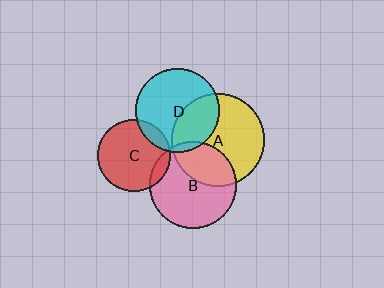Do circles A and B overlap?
Yes.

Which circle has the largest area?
Circle A (yellow).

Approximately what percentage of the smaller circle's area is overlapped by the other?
Approximately 35%.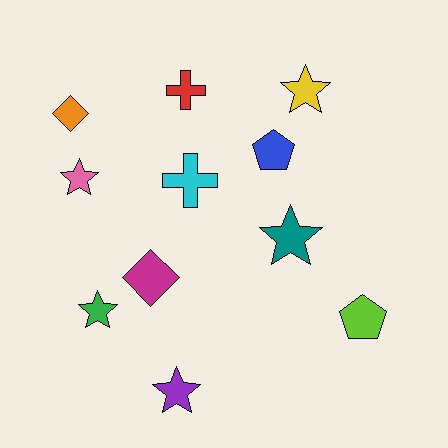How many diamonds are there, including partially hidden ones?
There are 2 diamonds.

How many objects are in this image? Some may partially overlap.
There are 11 objects.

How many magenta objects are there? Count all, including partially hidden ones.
There is 1 magenta object.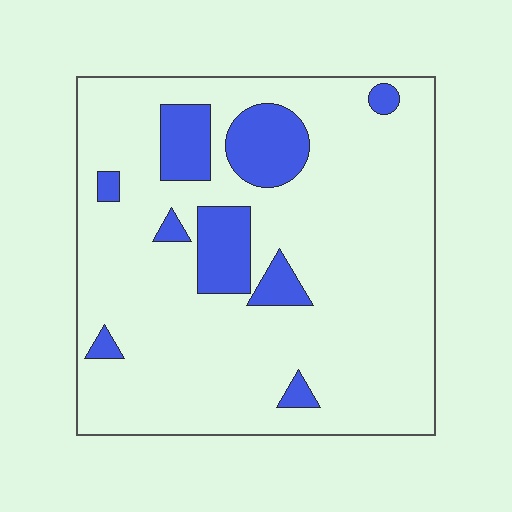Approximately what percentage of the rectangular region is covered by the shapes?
Approximately 15%.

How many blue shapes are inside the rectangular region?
9.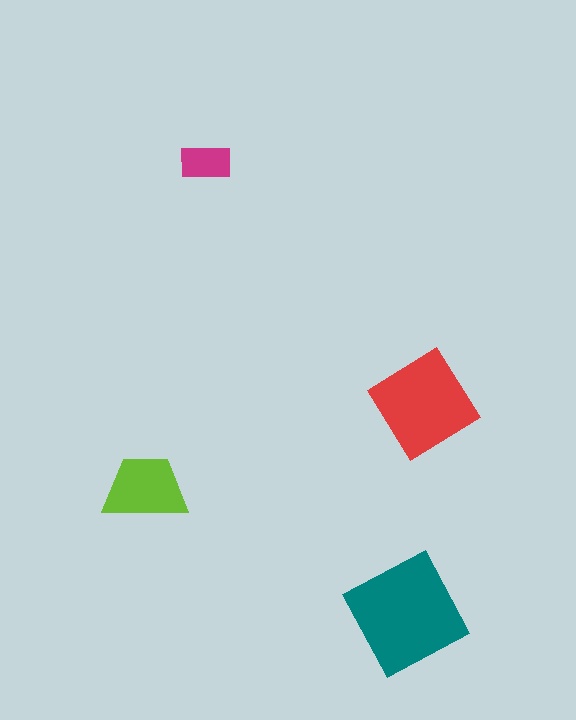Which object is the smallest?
The magenta rectangle.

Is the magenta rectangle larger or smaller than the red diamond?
Smaller.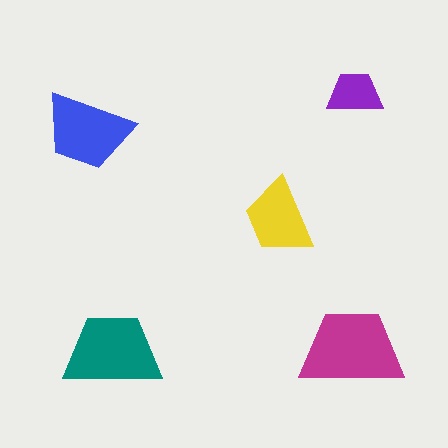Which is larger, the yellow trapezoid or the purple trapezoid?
The yellow one.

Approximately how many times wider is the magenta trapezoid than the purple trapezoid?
About 2 times wider.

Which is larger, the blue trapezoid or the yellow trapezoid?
The blue one.